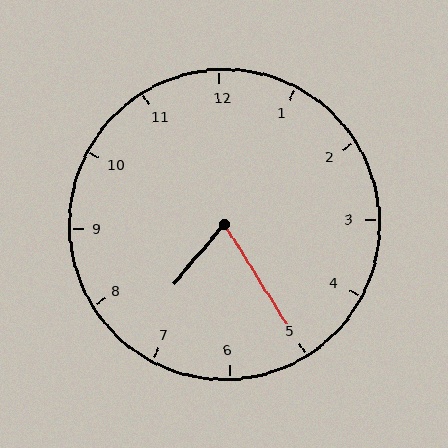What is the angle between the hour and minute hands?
Approximately 72 degrees.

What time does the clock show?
7:25.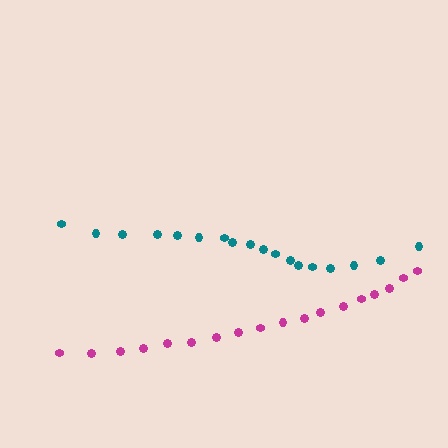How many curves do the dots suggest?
There are 2 distinct paths.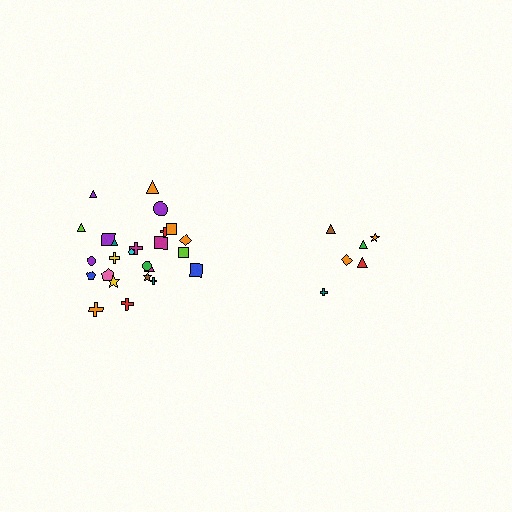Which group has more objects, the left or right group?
The left group.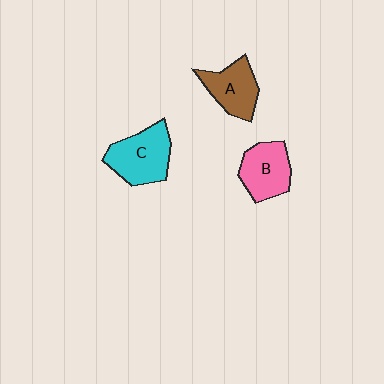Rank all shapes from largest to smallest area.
From largest to smallest: C (cyan), B (pink), A (brown).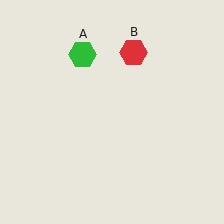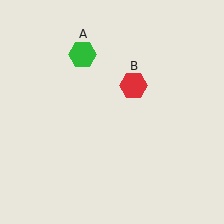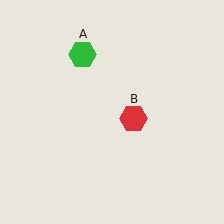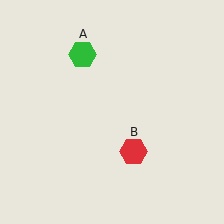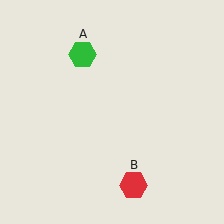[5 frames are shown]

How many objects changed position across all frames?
1 object changed position: red hexagon (object B).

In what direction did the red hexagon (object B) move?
The red hexagon (object B) moved down.